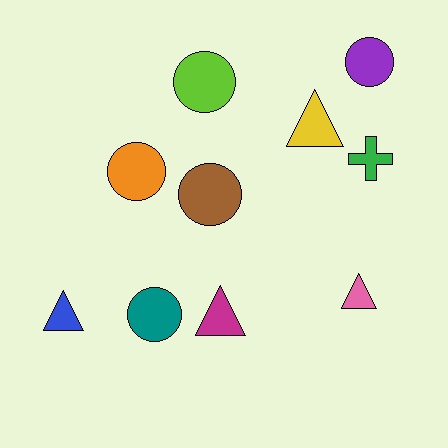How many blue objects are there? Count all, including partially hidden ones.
There is 1 blue object.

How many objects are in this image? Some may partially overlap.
There are 10 objects.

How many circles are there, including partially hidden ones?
There are 5 circles.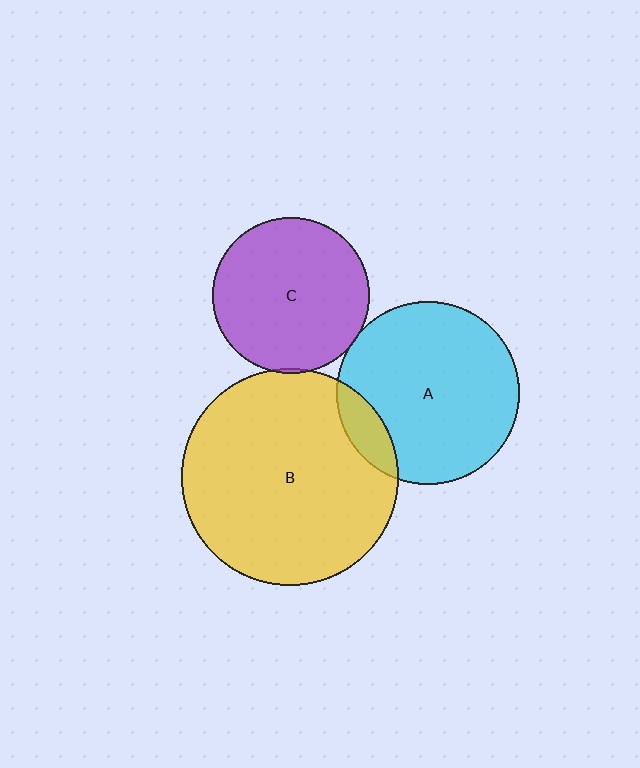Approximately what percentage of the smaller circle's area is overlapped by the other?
Approximately 5%.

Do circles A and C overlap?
Yes.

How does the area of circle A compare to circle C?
Approximately 1.4 times.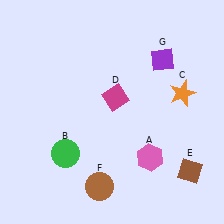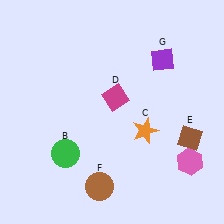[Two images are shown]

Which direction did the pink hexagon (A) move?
The pink hexagon (A) moved right.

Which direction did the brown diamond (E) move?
The brown diamond (E) moved up.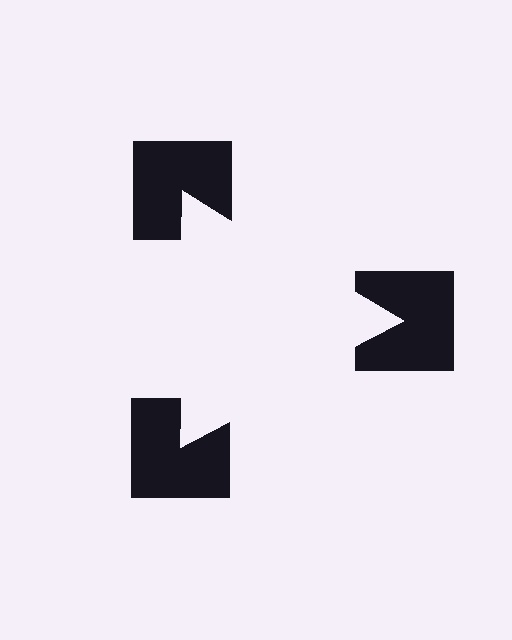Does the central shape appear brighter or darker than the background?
It typically appears slightly brighter than the background, even though no actual brightness change is drawn.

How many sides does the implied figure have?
3 sides.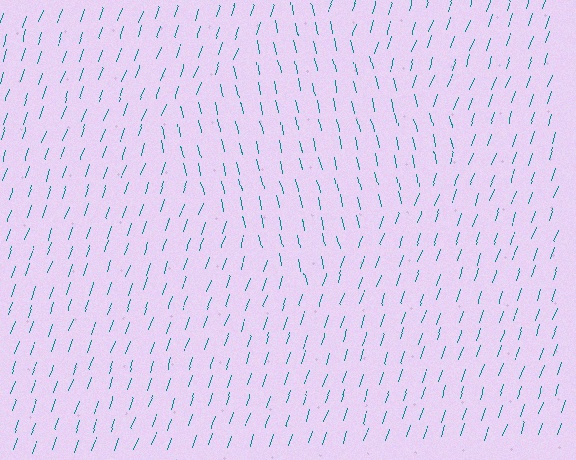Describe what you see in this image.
The image is filled with small teal line segments. A diamond region in the image has lines oriented differently from the surrounding lines, creating a visible texture boundary.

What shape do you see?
I see a diamond.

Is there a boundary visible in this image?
Yes, there is a texture boundary formed by a change in line orientation.